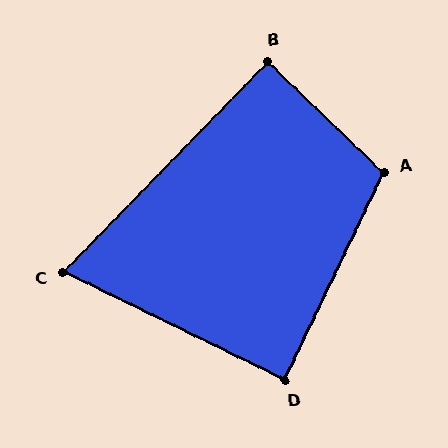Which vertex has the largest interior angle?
A, at approximately 108 degrees.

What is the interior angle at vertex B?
Approximately 90 degrees (approximately right).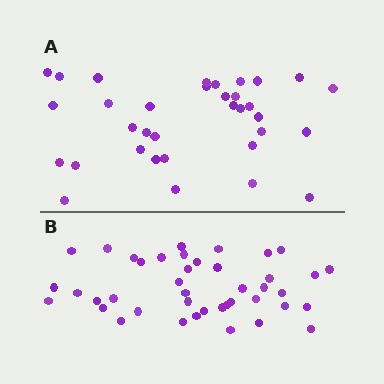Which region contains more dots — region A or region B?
Region B (the bottom region) has more dots.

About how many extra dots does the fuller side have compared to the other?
Region B has roughly 8 or so more dots than region A.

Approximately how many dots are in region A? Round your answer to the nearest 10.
About 30 dots. (The exact count is 34, which rounds to 30.)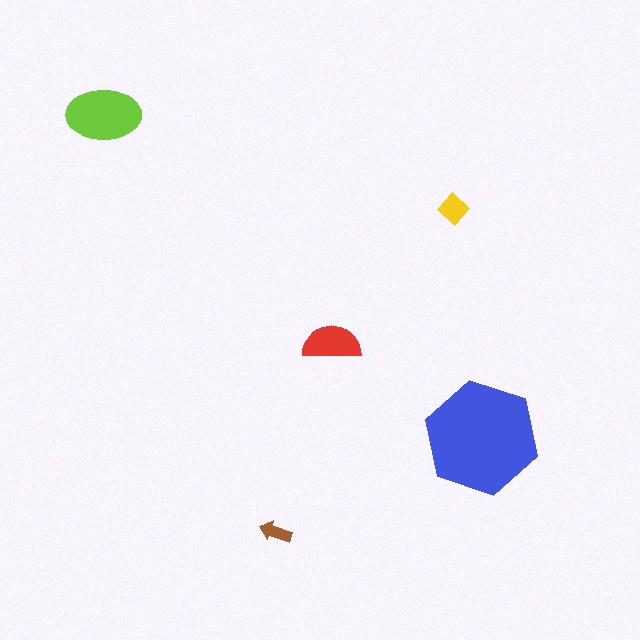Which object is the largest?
The blue hexagon.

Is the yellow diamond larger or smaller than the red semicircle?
Smaller.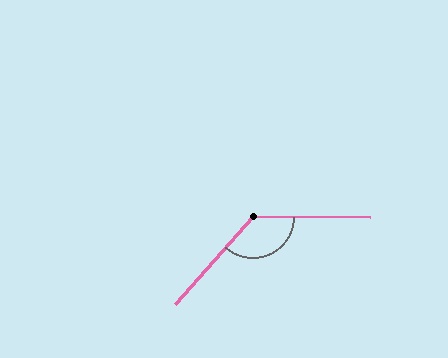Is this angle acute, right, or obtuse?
It is obtuse.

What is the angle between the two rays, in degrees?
Approximately 131 degrees.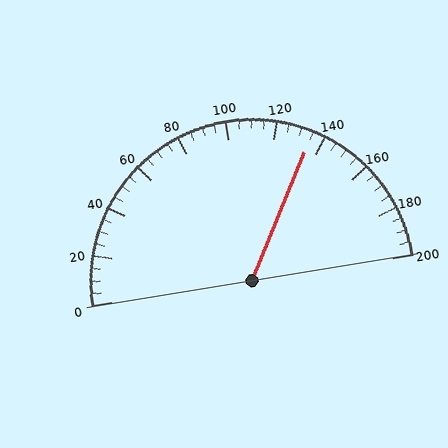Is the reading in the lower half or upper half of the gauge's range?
The reading is in the upper half of the range (0 to 200).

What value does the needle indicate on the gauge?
The needle indicates approximately 135.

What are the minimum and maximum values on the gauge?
The gauge ranges from 0 to 200.